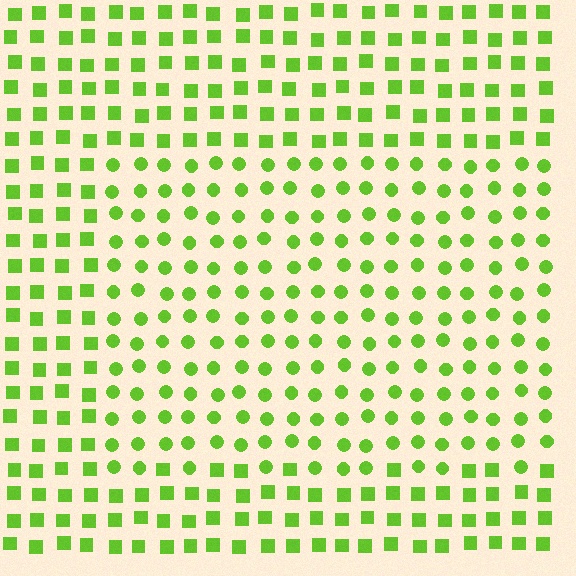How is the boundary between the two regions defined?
The boundary is defined by a change in element shape: circles inside vs. squares outside. All elements share the same color and spacing.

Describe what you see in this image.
The image is filled with small lime elements arranged in a uniform grid. A rectangle-shaped region contains circles, while the surrounding area contains squares. The boundary is defined purely by the change in element shape.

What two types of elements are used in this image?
The image uses circles inside the rectangle region and squares outside it.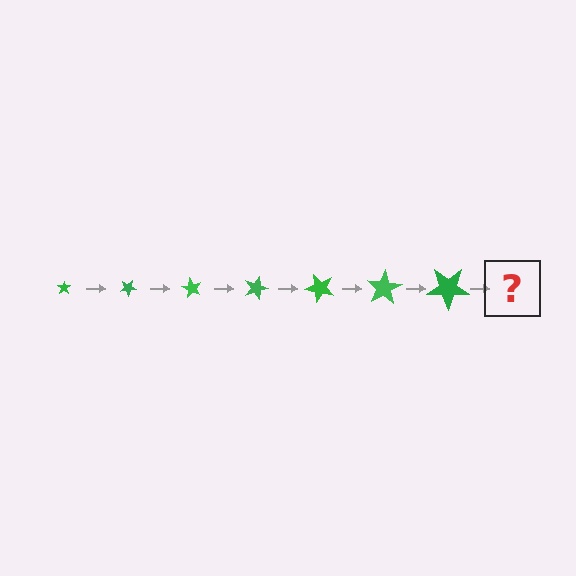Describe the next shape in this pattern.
It should be a star, larger than the previous one and rotated 210 degrees from the start.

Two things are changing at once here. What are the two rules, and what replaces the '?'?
The two rules are that the star grows larger each step and it rotates 30 degrees each step. The '?' should be a star, larger than the previous one and rotated 210 degrees from the start.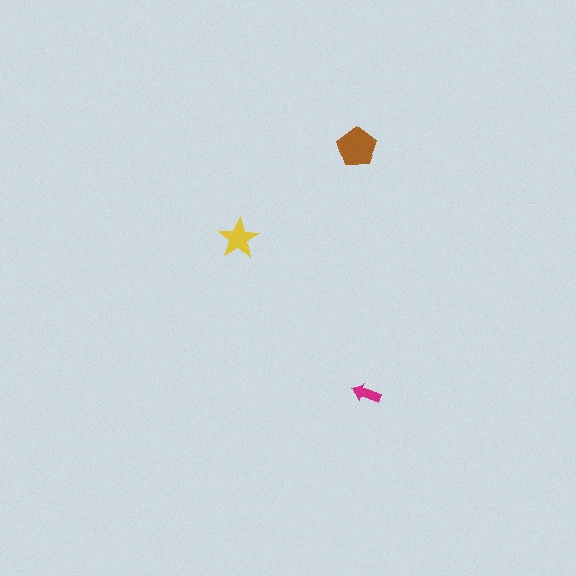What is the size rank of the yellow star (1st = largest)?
2nd.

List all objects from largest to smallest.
The brown pentagon, the yellow star, the magenta arrow.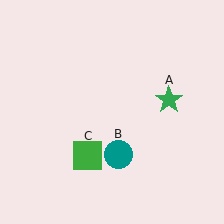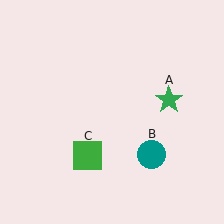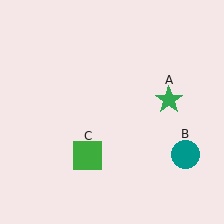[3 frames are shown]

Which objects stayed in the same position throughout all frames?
Green star (object A) and green square (object C) remained stationary.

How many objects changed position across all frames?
1 object changed position: teal circle (object B).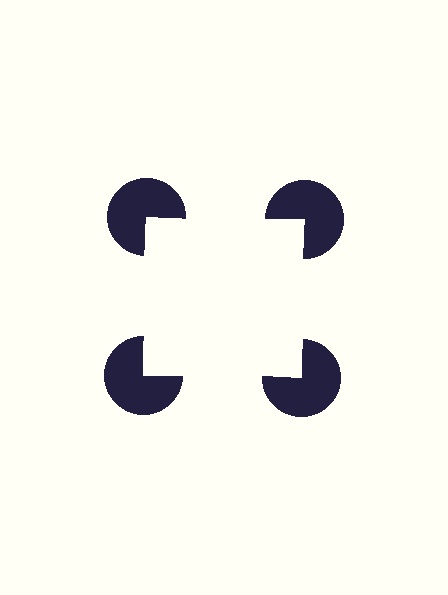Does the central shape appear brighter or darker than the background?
It typically appears slightly brighter than the background, even though no actual brightness change is drawn.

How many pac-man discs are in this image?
There are 4 — one at each vertex of the illusory square.